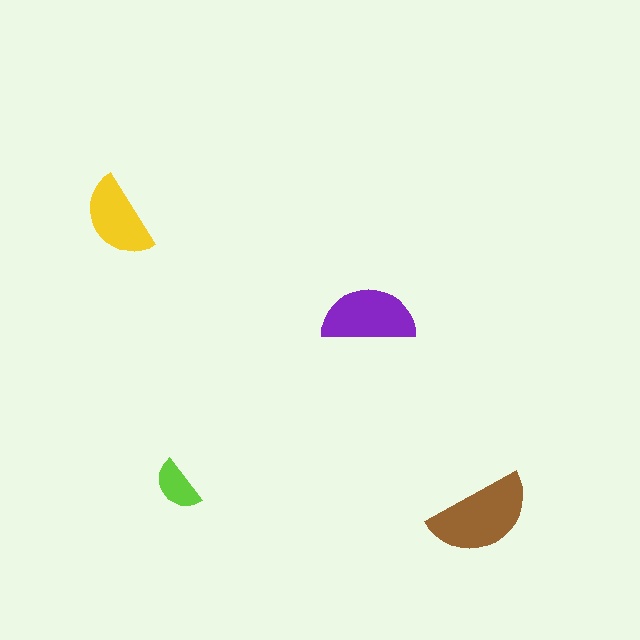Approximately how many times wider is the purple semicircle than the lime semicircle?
About 2 times wider.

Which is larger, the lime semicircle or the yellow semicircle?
The yellow one.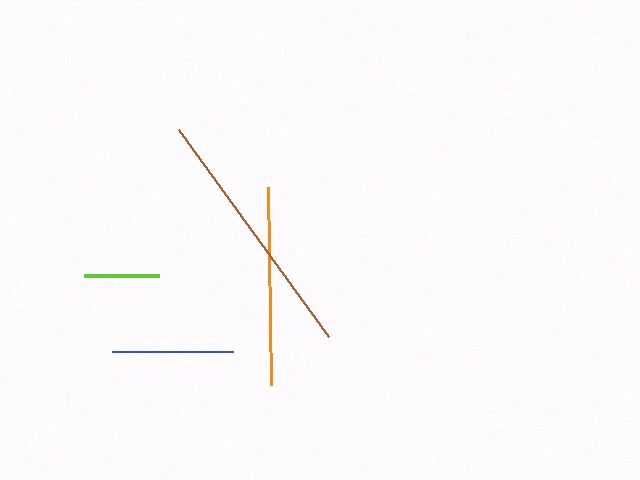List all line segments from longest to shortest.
From longest to shortest: brown, orange, blue, lime.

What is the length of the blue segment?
The blue segment is approximately 121 pixels long.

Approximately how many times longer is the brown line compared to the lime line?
The brown line is approximately 3.4 times the length of the lime line.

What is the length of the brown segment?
The brown segment is approximately 255 pixels long.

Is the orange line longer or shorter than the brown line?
The brown line is longer than the orange line.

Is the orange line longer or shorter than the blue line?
The orange line is longer than the blue line.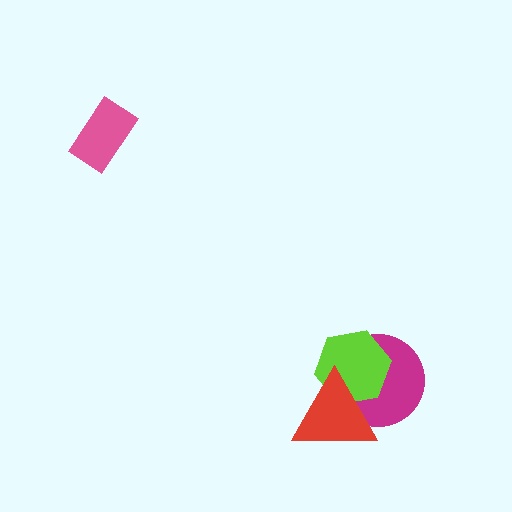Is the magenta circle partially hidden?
Yes, it is partially covered by another shape.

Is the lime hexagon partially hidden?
Yes, it is partially covered by another shape.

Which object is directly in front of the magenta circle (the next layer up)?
The lime hexagon is directly in front of the magenta circle.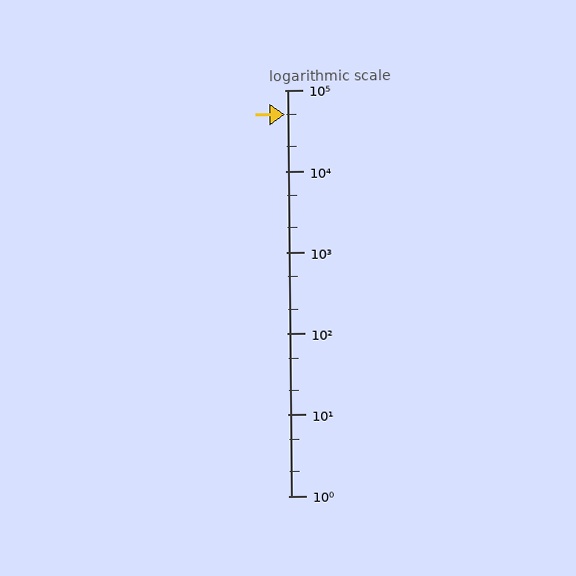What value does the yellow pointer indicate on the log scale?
The pointer indicates approximately 50000.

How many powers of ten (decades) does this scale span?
The scale spans 5 decades, from 1 to 100000.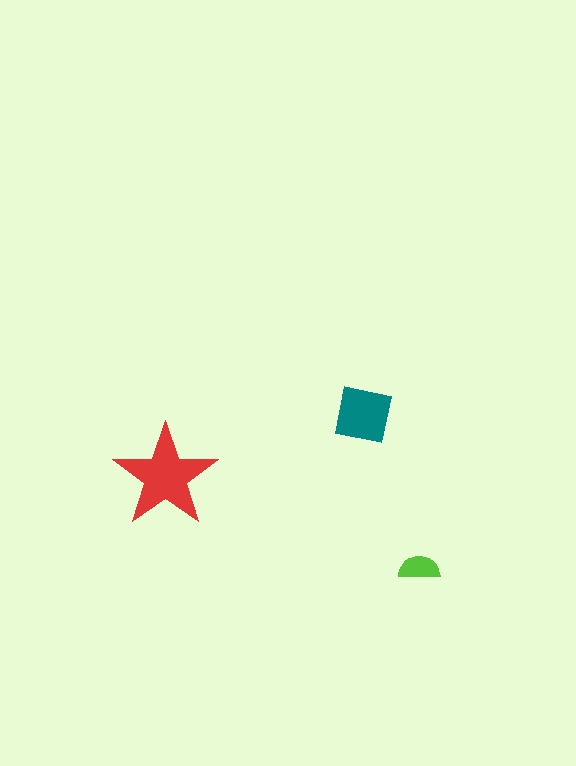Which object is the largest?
The red star.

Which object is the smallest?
The lime semicircle.